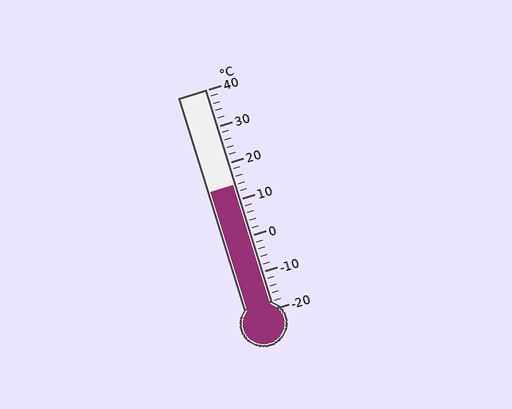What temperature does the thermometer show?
The thermometer shows approximately 14°C.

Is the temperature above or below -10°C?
The temperature is above -10°C.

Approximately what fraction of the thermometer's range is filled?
The thermometer is filled to approximately 55% of its range.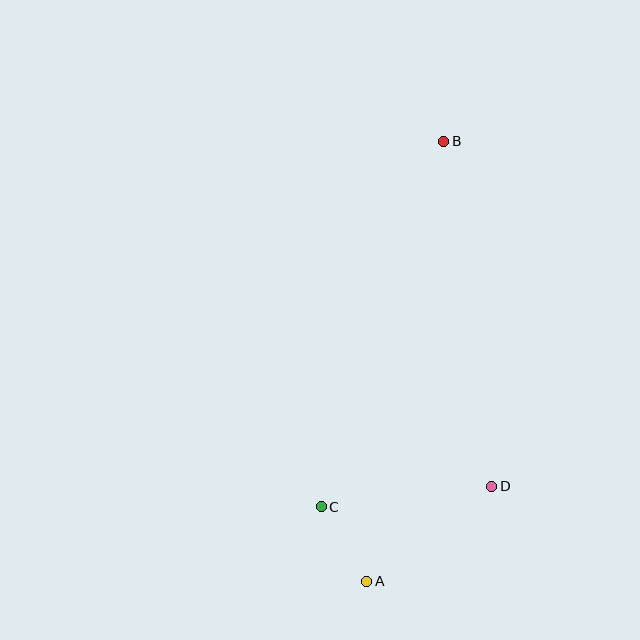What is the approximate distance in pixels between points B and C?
The distance between B and C is approximately 385 pixels.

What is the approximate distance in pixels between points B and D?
The distance between B and D is approximately 348 pixels.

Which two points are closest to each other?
Points A and C are closest to each other.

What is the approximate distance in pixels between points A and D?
The distance between A and D is approximately 157 pixels.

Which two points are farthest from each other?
Points A and B are farthest from each other.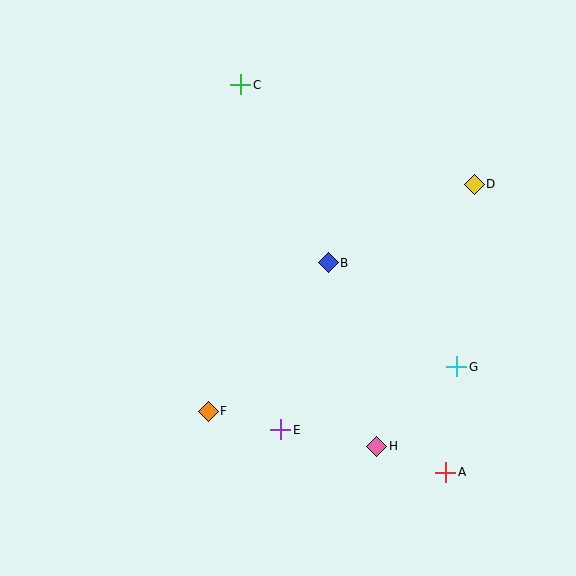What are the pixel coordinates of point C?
Point C is at (241, 85).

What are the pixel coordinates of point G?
Point G is at (457, 367).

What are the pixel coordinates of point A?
Point A is at (446, 472).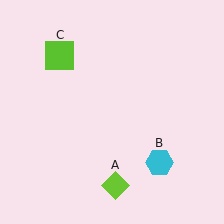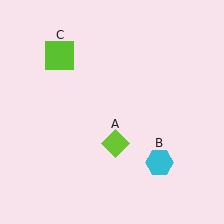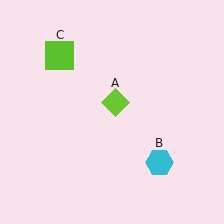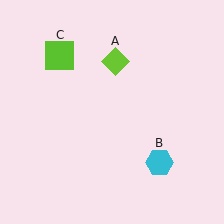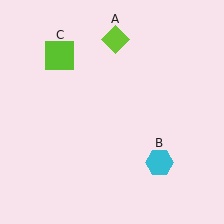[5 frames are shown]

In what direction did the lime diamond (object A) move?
The lime diamond (object A) moved up.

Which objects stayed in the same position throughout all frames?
Cyan hexagon (object B) and lime square (object C) remained stationary.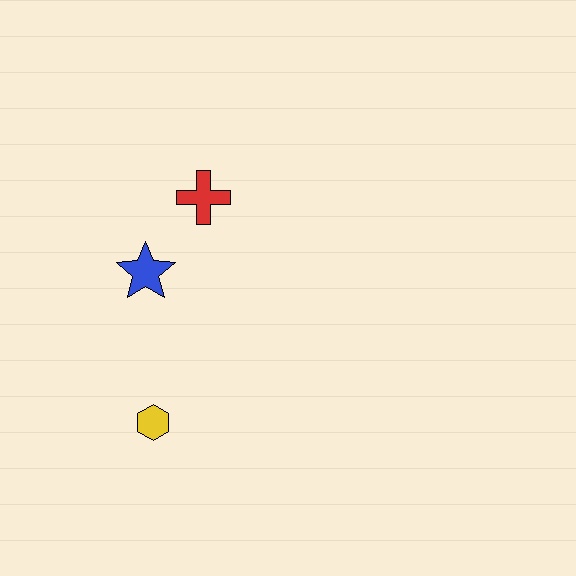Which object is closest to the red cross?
The blue star is closest to the red cross.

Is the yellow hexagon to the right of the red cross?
No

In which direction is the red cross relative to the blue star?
The red cross is above the blue star.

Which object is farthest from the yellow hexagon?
The red cross is farthest from the yellow hexagon.